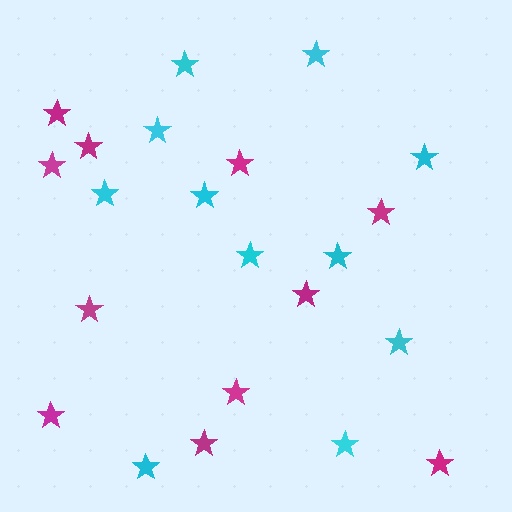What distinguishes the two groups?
There are 2 groups: one group of magenta stars (11) and one group of cyan stars (11).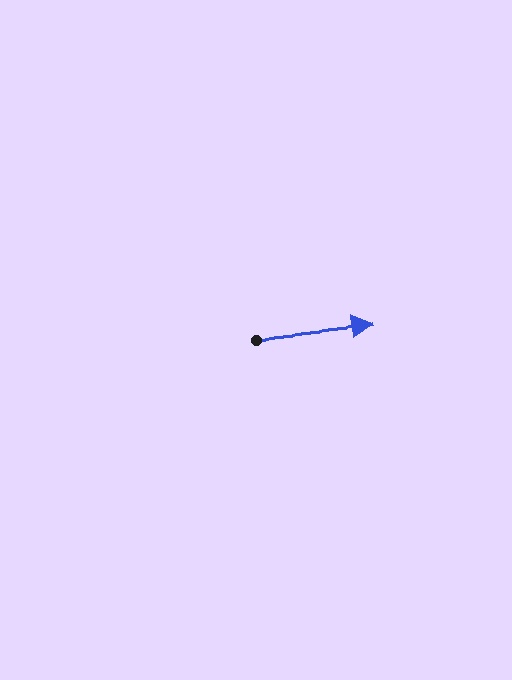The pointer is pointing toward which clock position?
Roughly 3 o'clock.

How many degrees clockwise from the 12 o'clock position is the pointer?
Approximately 84 degrees.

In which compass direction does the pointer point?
East.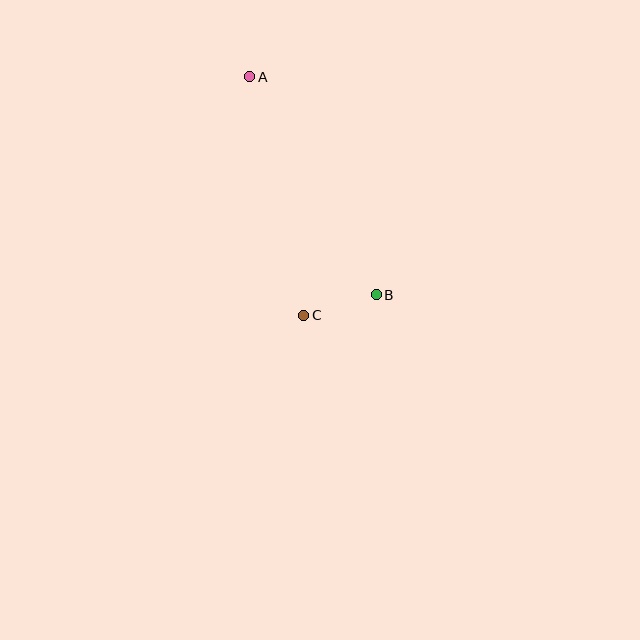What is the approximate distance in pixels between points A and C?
The distance between A and C is approximately 245 pixels.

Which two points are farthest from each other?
Points A and B are farthest from each other.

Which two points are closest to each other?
Points B and C are closest to each other.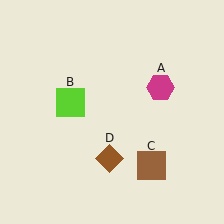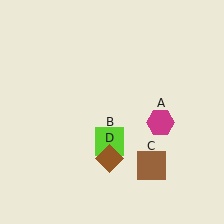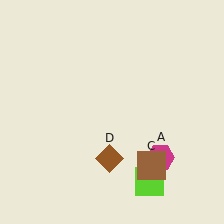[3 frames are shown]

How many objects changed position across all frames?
2 objects changed position: magenta hexagon (object A), lime square (object B).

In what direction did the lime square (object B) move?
The lime square (object B) moved down and to the right.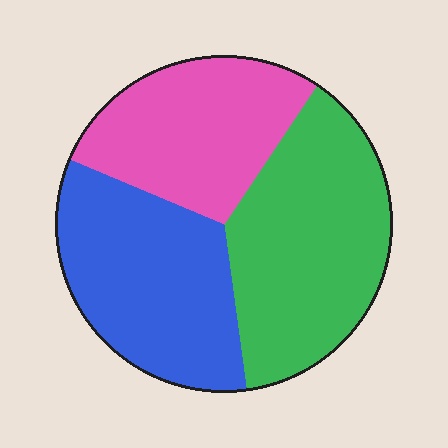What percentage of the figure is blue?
Blue takes up about one third (1/3) of the figure.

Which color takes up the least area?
Pink, at roughly 30%.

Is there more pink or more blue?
Blue.